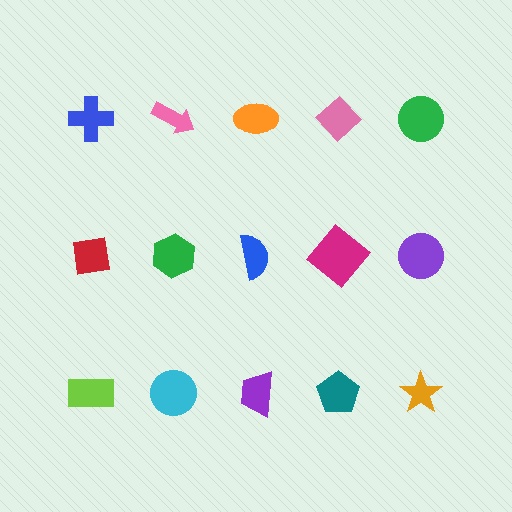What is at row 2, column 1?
A red square.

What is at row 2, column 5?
A purple circle.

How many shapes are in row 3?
5 shapes.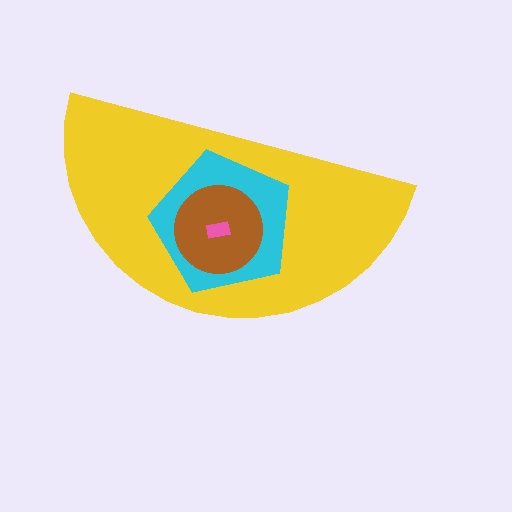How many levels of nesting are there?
4.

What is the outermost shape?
The yellow semicircle.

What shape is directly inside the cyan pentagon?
The brown circle.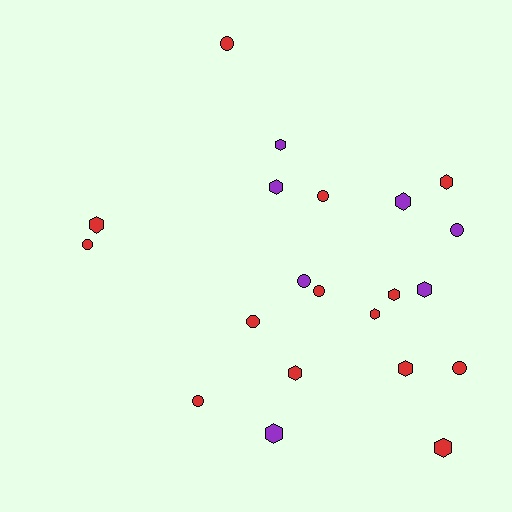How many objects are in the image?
There are 21 objects.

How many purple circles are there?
There are 2 purple circles.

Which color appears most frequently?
Red, with 14 objects.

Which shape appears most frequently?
Hexagon, with 12 objects.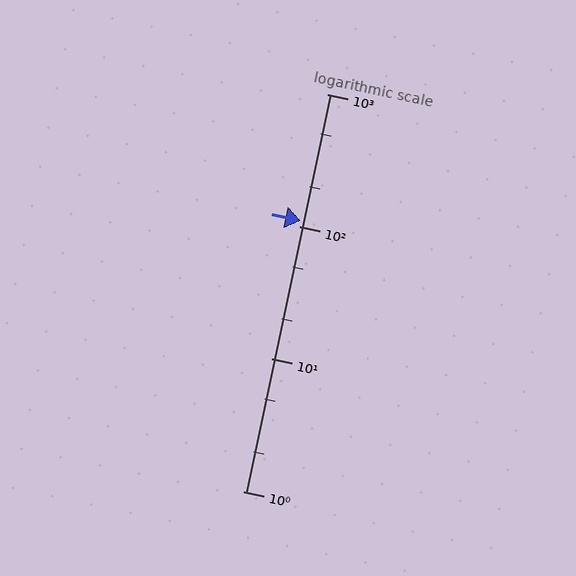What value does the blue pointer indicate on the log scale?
The pointer indicates approximately 110.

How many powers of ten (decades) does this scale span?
The scale spans 3 decades, from 1 to 1000.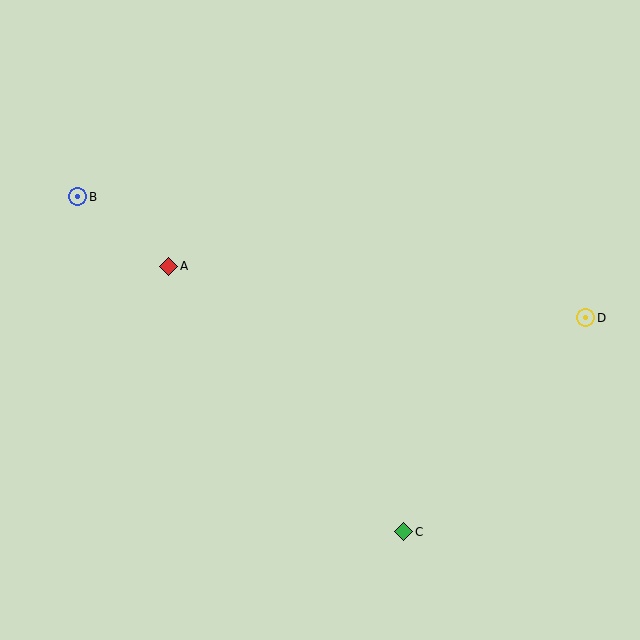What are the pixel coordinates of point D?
Point D is at (586, 318).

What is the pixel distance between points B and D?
The distance between B and D is 522 pixels.